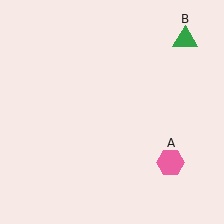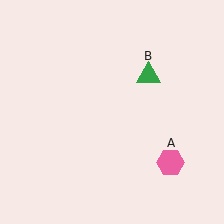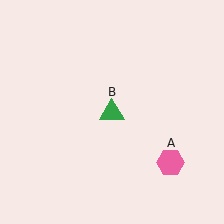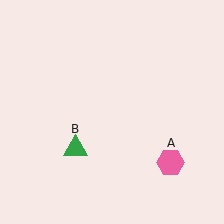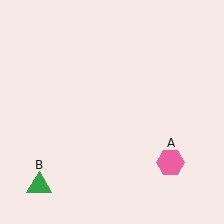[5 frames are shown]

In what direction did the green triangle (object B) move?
The green triangle (object B) moved down and to the left.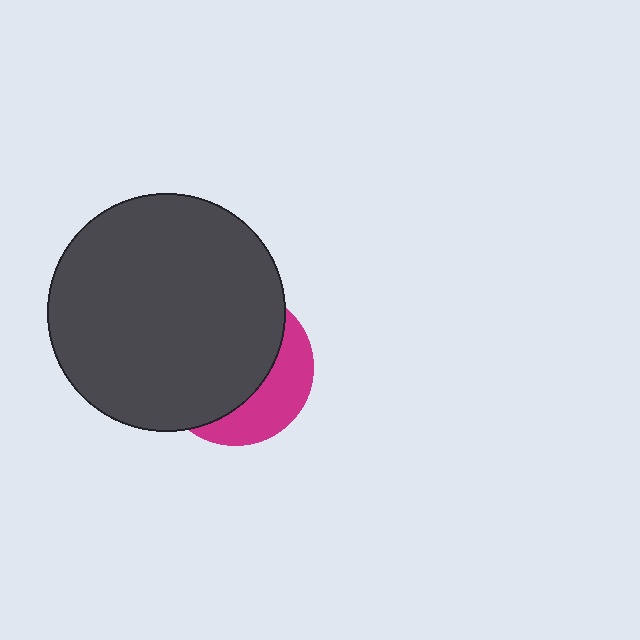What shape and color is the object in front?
The object in front is a dark gray circle.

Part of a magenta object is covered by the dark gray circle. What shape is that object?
It is a circle.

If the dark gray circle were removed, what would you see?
You would see the complete magenta circle.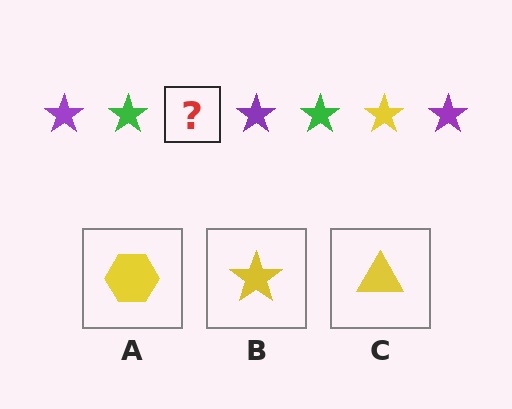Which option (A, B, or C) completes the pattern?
B.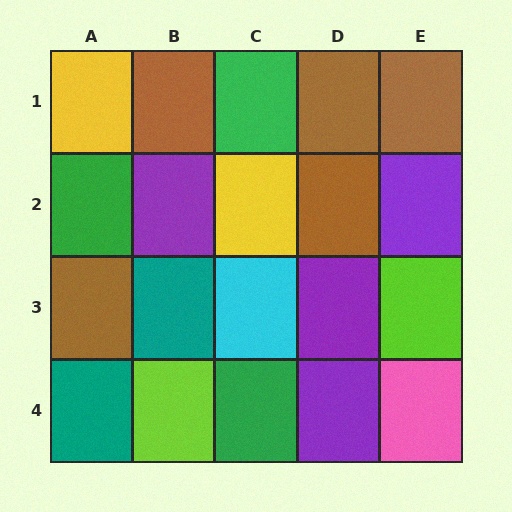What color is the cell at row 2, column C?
Yellow.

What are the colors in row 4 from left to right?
Teal, lime, green, purple, pink.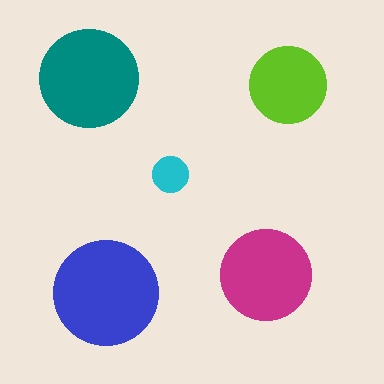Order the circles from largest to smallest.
the blue one, the teal one, the magenta one, the lime one, the cyan one.